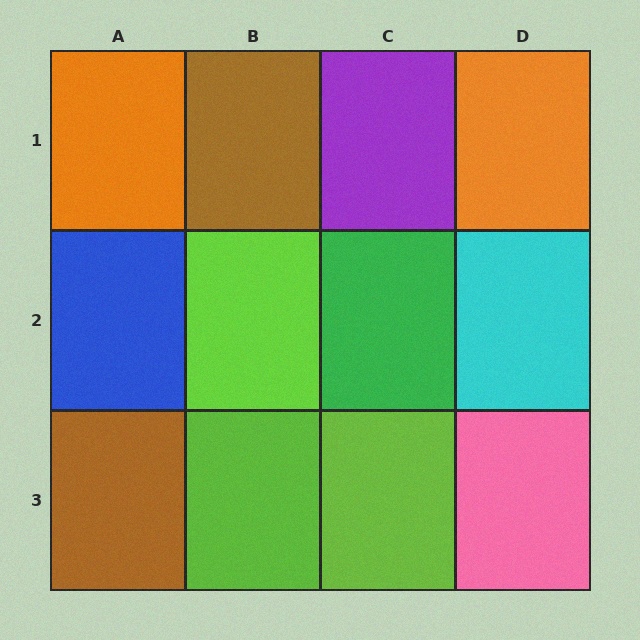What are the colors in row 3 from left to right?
Brown, lime, lime, pink.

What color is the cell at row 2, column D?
Cyan.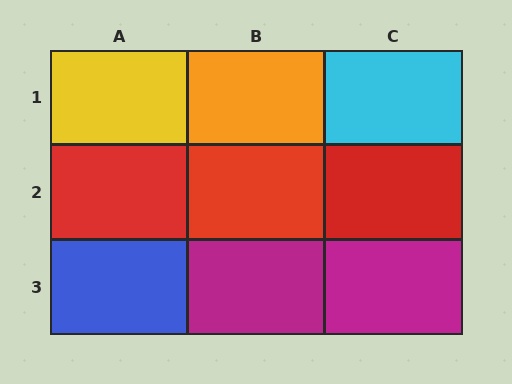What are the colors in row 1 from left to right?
Yellow, orange, cyan.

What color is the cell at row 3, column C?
Magenta.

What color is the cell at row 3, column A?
Blue.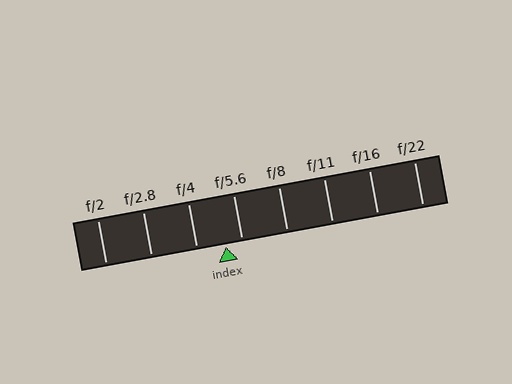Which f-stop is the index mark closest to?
The index mark is closest to f/5.6.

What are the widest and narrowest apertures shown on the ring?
The widest aperture shown is f/2 and the narrowest is f/22.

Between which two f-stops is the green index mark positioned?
The index mark is between f/4 and f/5.6.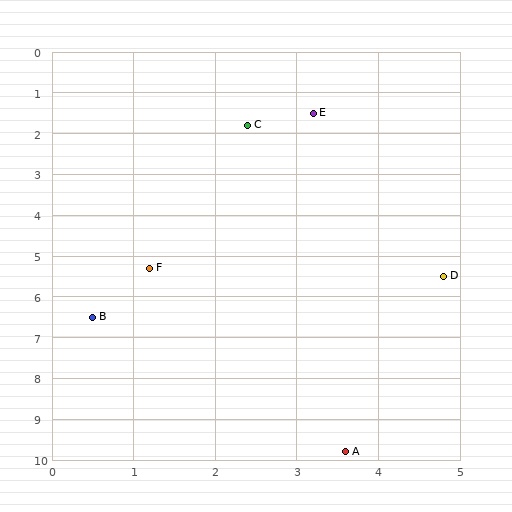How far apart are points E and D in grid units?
Points E and D are about 4.3 grid units apart.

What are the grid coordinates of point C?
Point C is at approximately (2.4, 1.8).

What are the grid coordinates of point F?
Point F is at approximately (1.2, 5.3).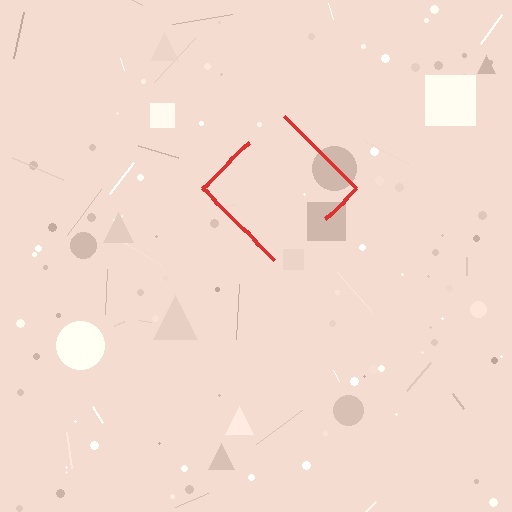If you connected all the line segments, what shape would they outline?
They would outline a diamond.